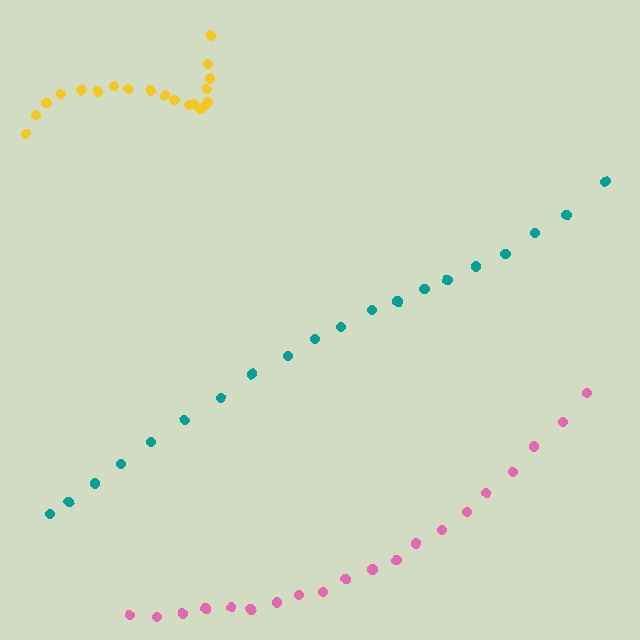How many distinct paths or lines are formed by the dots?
There are 3 distinct paths.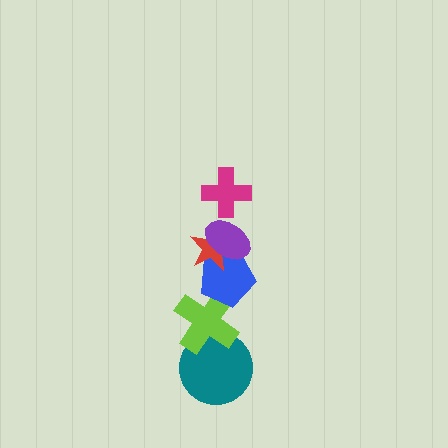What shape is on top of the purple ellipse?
The magenta cross is on top of the purple ellipse.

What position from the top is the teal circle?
The teal circle is 6th from the top.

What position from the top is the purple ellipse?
The purple ellipse is 2nd from the top.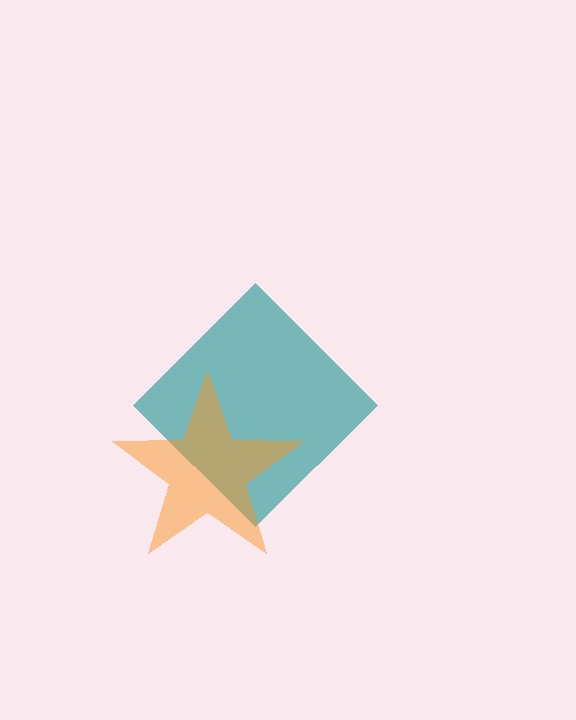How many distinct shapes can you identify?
There are 2 distinct shapes: a teal diamond, an orange star.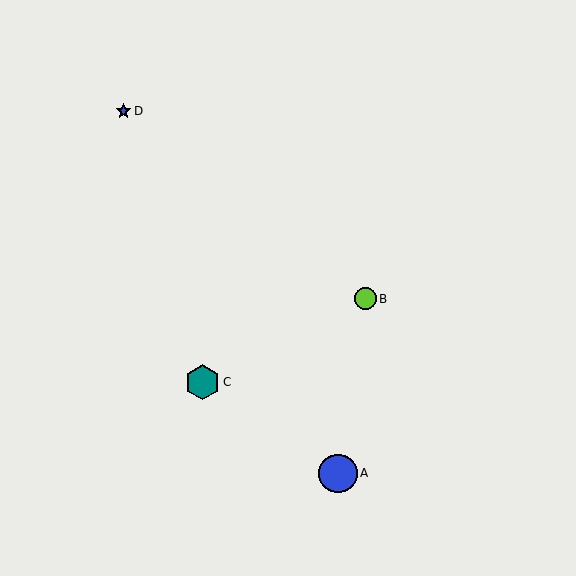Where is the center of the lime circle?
The center of the lime circle is at (365, 299).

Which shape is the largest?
The blue circle (labeled A) is the largest.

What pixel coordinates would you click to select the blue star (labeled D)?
Click at (123, 111) to select the blue star D.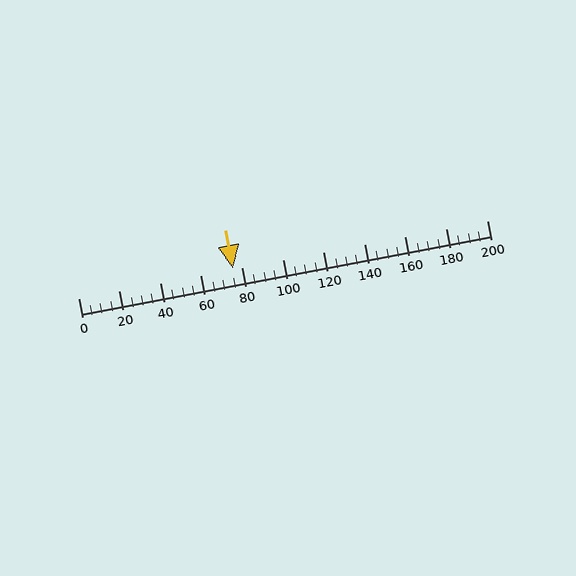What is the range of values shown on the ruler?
The ruler shows values from 0 to 200.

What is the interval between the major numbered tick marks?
The major tick marks are spaced 20 units apart.